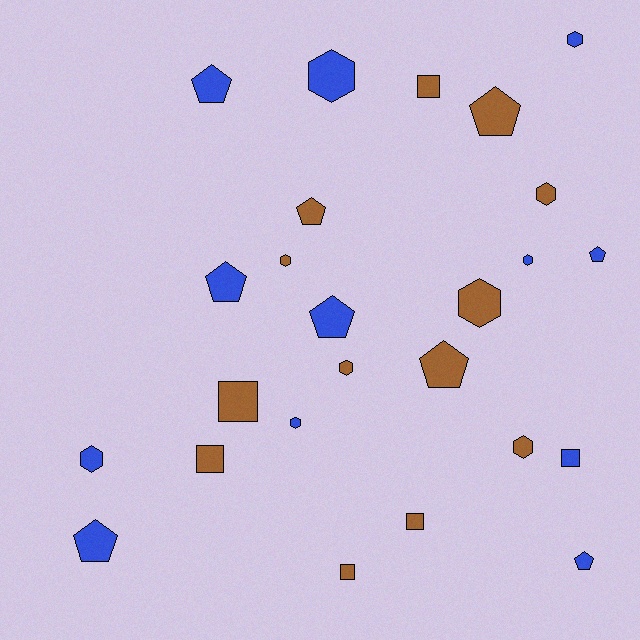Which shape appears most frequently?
Hexagon, with 10 objects.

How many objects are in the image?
There are 25 objects.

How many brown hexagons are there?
There are 5 brown hexagons.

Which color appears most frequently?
Brown, with 13 objects.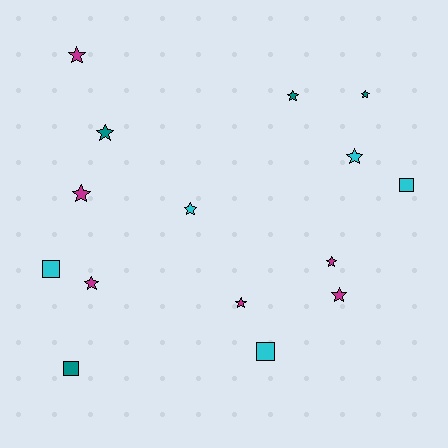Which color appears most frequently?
Magenta, with 6 objects.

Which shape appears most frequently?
Star, with 11 objects.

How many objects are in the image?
There are 15 objects.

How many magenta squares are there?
There are no magenta squares.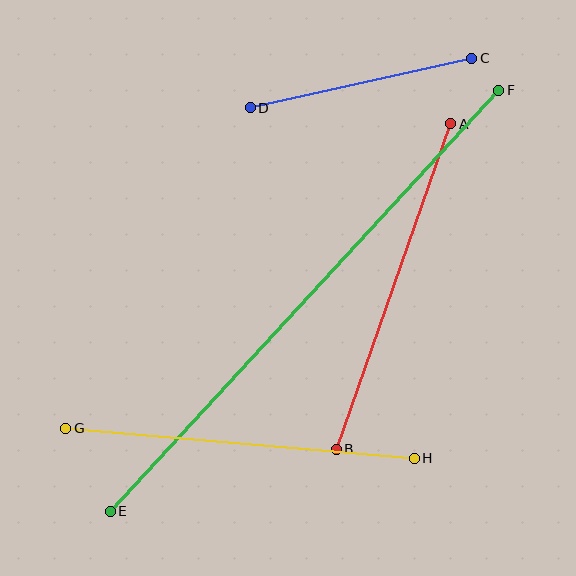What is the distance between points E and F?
The distance is approximately 572 pixels.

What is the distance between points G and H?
The distance is approximately 350 pixels.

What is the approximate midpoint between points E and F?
The midpoint is at approximately (304, 301) pixels.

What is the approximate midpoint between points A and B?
The midpoint is at approximately (393, 287) pixels.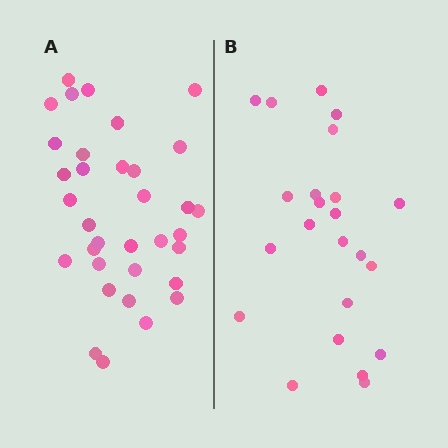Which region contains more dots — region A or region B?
Region A (the left region) has more dots.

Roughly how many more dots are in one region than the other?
Region A has roughly 12 or so more dots than region B.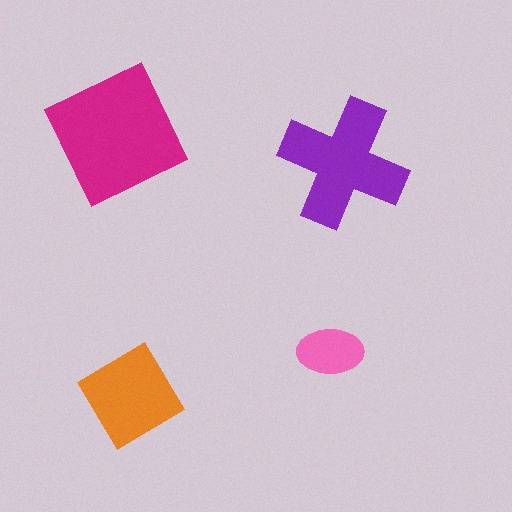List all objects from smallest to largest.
The pink ellipse, the orange diamond, the purple cross, the magenta square.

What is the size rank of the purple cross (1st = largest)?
2nd.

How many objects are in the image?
There are 4 objects in the image.